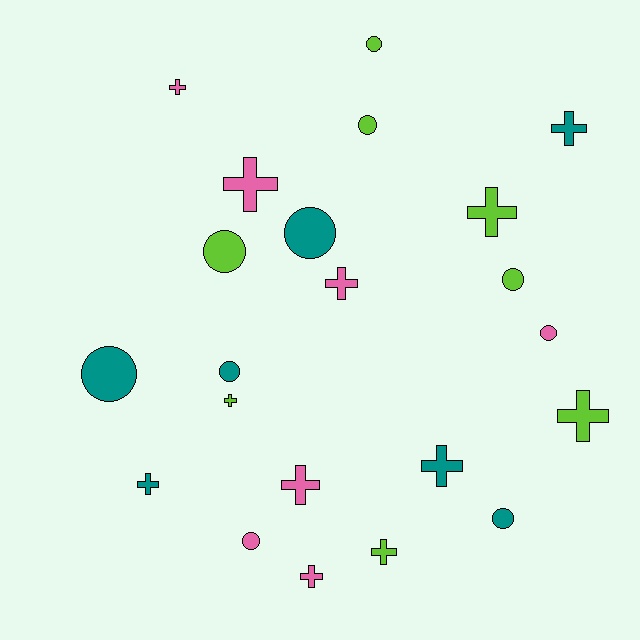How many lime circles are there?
There are 4 lime circles.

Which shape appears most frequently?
Cross, with 12 objects.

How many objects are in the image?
There are 22 objects.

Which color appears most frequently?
Lime, with 8 objects.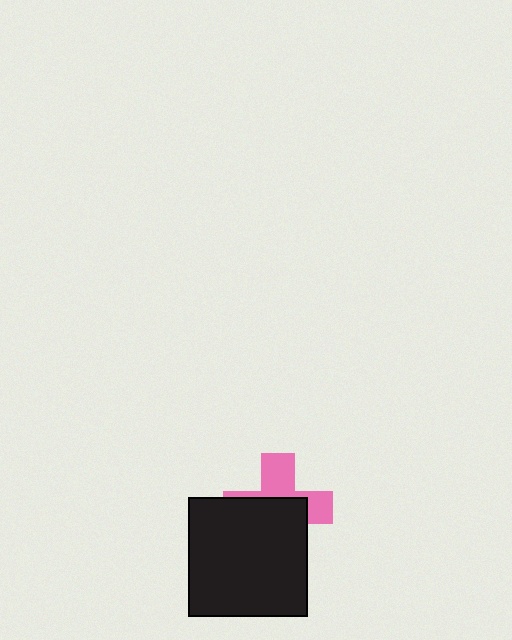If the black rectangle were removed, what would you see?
You would see the complete pink cross.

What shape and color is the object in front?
The object in front is a black rectangle.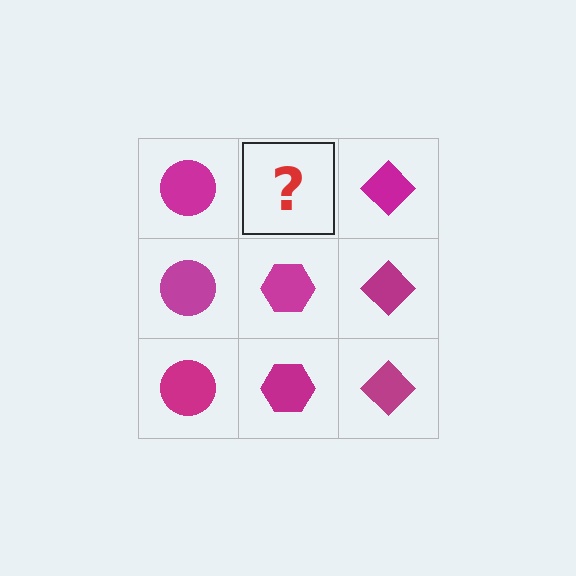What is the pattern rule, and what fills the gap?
The rule is that each column has a consistent shape. The gap should be filled with a magenta hexagon.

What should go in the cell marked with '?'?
The missing cell should contain a magenta hexagon.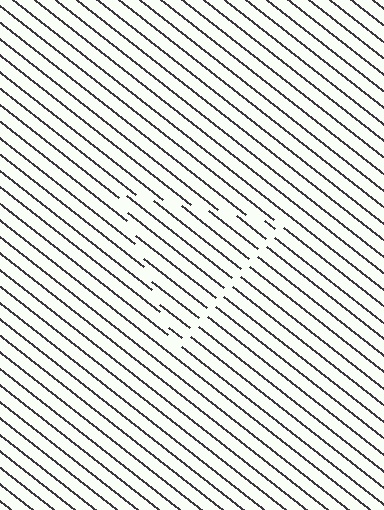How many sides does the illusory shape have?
3 sides — the line-ends trace a triangle.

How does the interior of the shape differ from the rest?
The interior of the shape contains the same grating, shifted by half a period — the contour is defined by the phase discontinuity where line-ends from the inner and outer gratings abut.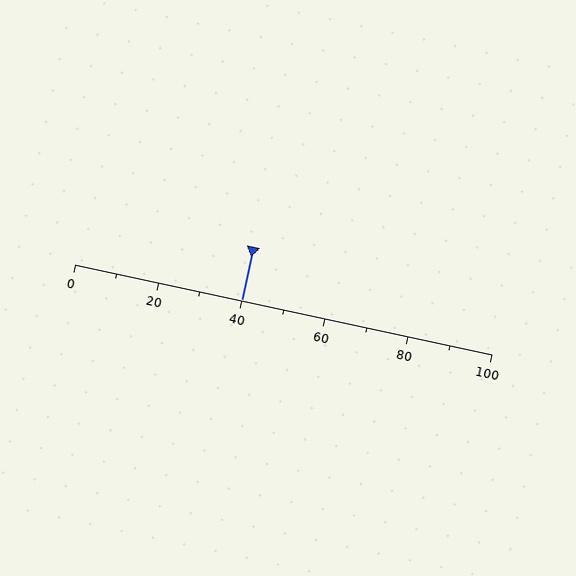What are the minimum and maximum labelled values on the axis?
The axis runs from 0 to 100.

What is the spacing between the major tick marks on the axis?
The major ticks are spaced 20 apart.